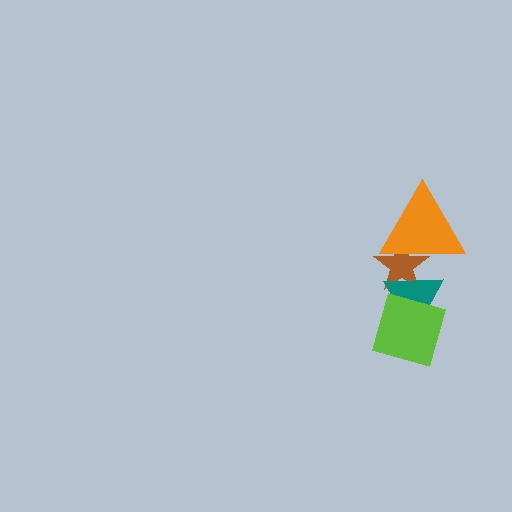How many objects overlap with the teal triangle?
3 objects overlap with the teal triangle.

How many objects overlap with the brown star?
2 objects overlap with the brown star.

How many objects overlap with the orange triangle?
2 objects overlap with the orange triangle.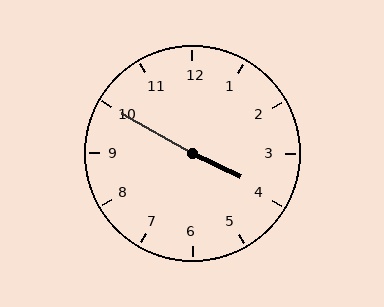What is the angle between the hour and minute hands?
Approximately 175 degrees.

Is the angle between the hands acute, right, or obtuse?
It is obtuse.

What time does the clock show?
3:50.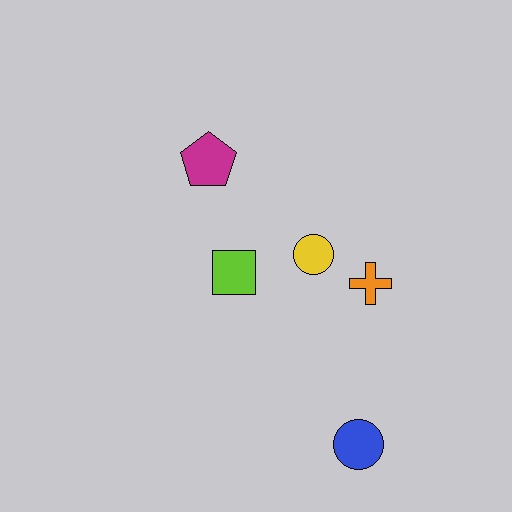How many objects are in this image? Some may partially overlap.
There are 5 objects.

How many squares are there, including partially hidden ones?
There is 1 square.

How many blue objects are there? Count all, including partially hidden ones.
There is 1 blue object.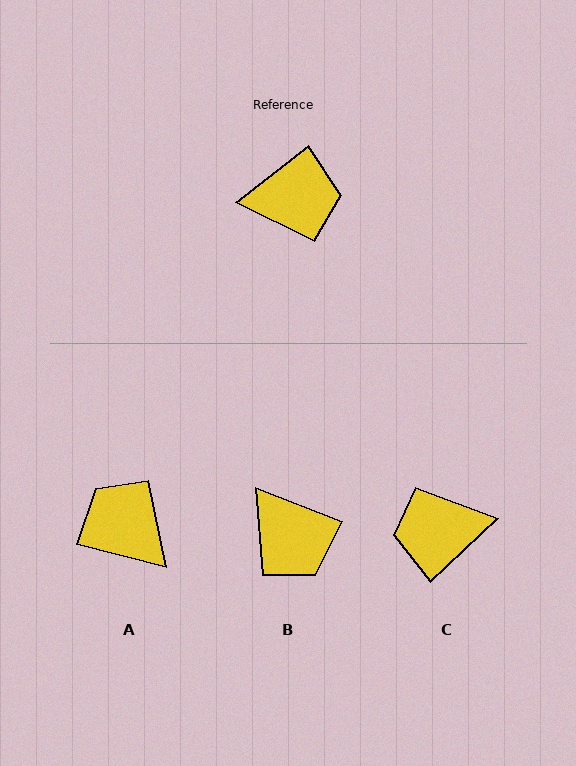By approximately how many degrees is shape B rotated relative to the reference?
Approximately 60 degrees clockwise.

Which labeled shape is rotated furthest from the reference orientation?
C, about 174 degrees away.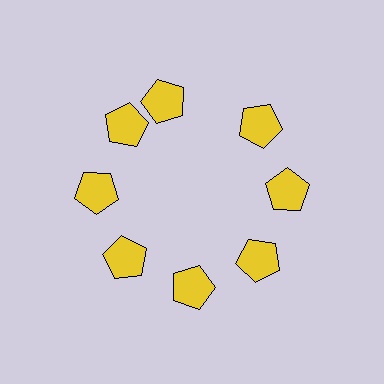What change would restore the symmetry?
The symmetry would be restored by rotating it back into even spacing with its neighbors so that all 8 pentagons sit at equal angles and equal distance from the center.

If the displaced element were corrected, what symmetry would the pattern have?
It would have 8-fold rotational symmetry — the pattern would map onto itself every 45 degrees.